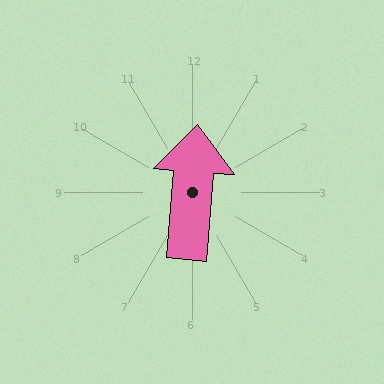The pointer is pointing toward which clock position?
Roughly 12 o'clock.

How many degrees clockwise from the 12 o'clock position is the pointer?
Approximately 5 degrees.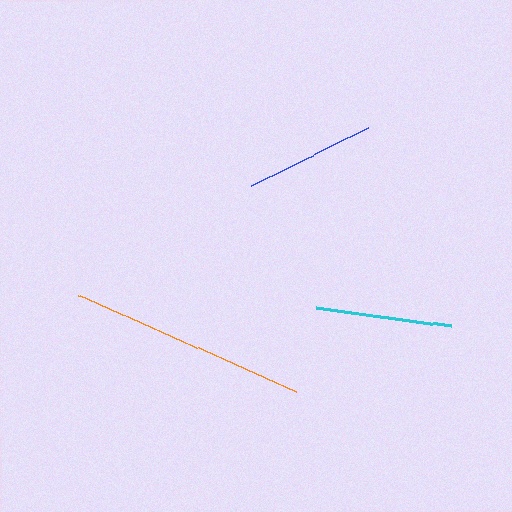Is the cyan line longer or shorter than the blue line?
The cyan line is longer than the blue line.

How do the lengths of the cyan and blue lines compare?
The cyan and blue lines are approximately the same length.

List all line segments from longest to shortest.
From longest to shortest: orange, cyan, blue.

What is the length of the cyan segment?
The cyan segment is approximately 136 pixels long.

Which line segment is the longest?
The orange line is the longest at approximately 239 pixels.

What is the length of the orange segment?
The orange segment is approximately 239 pixels long.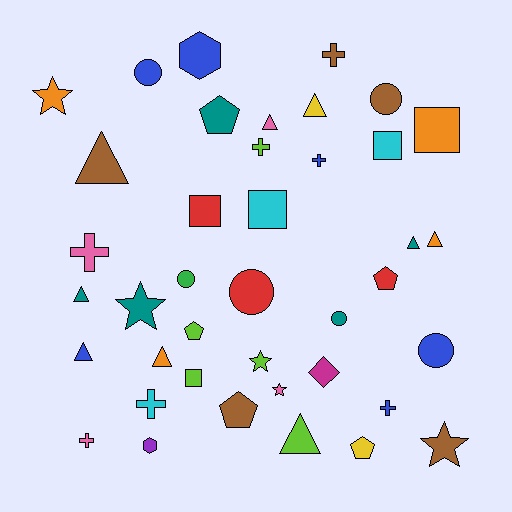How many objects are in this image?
There are 40 objects.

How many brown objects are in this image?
There are 5 brown objects.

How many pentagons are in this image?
There are 5 pentagons.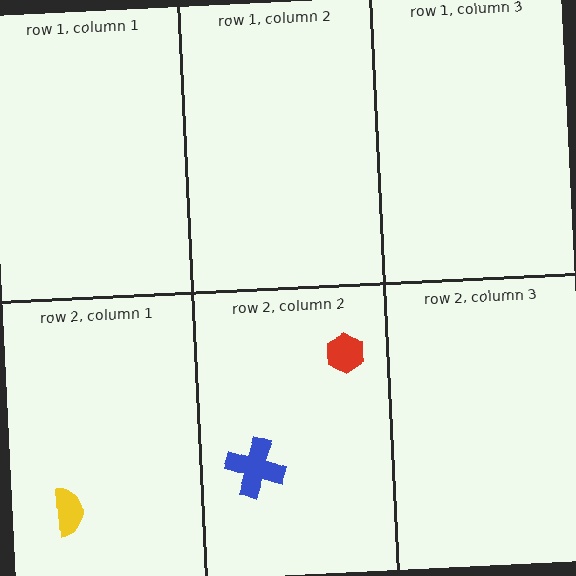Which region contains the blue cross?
The row 2, column 2 region.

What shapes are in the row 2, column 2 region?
The red hexagon, the blue cross.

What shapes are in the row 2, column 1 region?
The yellow semicircle.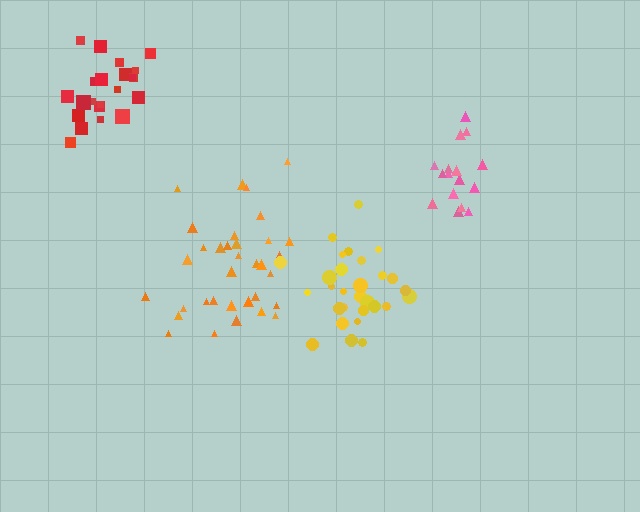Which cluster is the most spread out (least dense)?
Orange.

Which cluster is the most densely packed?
Yellow.